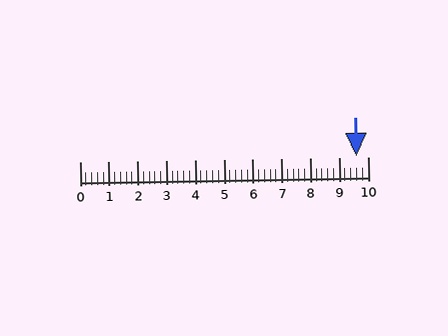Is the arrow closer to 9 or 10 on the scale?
The arrow is closer to 10.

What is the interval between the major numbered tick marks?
The major tick marks are spaced 1 units apart.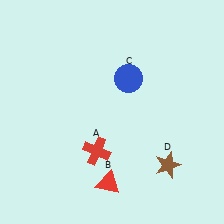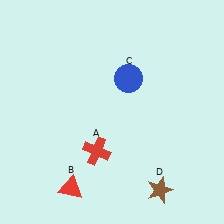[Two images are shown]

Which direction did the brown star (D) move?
The brown star (D) moved down.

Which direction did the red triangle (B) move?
The red triangle (B) moved left.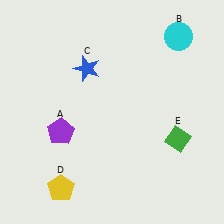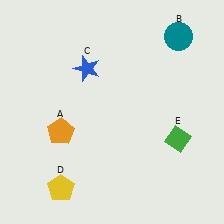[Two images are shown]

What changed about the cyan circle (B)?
In Image 1, B is cyan. In Image 2, it changed to teal.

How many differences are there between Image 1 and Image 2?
There are 2 differences between the two images.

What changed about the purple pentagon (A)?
In Image 1, A is purple. In Image 2, it changed to orange.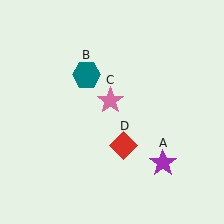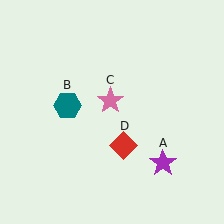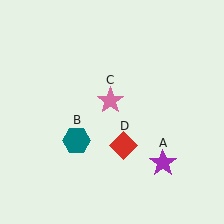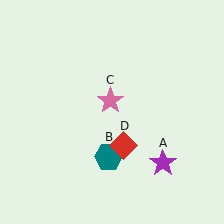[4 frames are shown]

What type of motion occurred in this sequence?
The teal hexagon (object B) rotated counterclockwise around the center of the scene.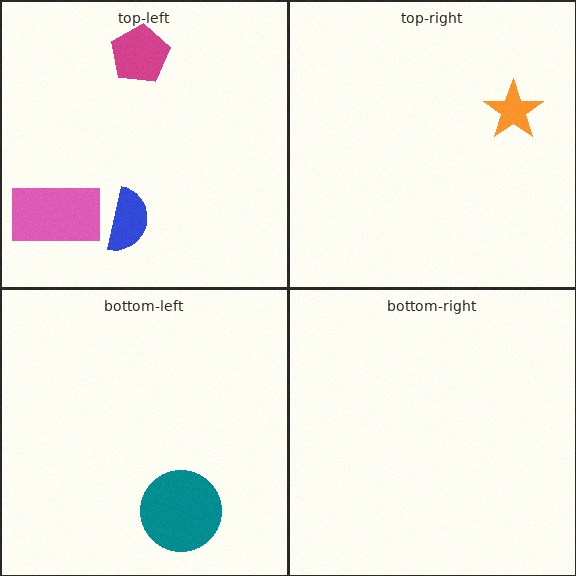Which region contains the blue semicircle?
The top-left region.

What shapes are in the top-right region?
The orange star.